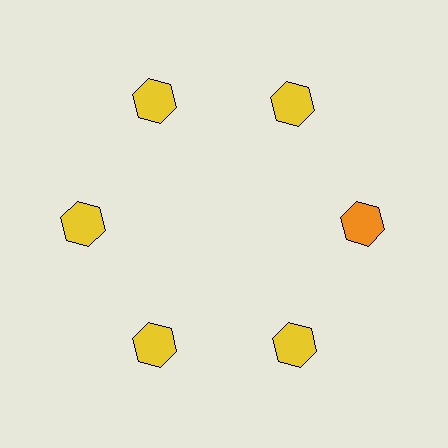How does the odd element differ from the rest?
It has a different color: orange instead of yellow.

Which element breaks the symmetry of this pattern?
The orange hexagon at roughly the 3 o'clock position breaks the symmetry. All other shapes are yellow hexagons.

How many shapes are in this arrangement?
There are 6 shapes arranged in a ring pattern.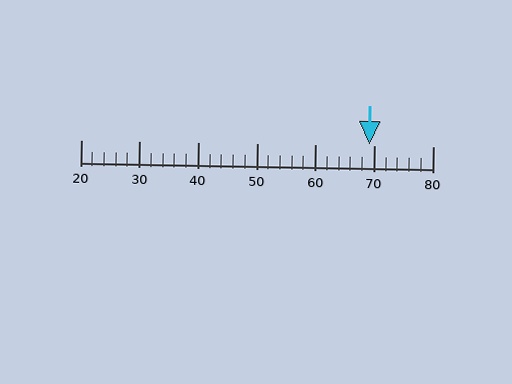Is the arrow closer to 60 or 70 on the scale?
The arrow is closer to 70.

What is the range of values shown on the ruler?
The ruler shows values from 20 to 80.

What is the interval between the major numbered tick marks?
The major tick marks are spaced 10 units apart.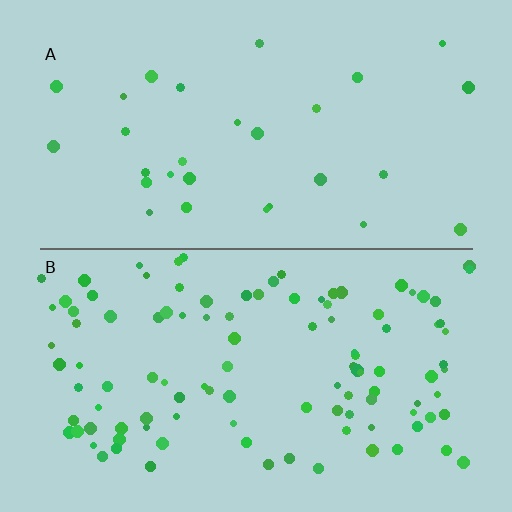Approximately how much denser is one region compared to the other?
Approximately 3.7× — region B over region A.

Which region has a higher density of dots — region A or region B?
B (the bottom).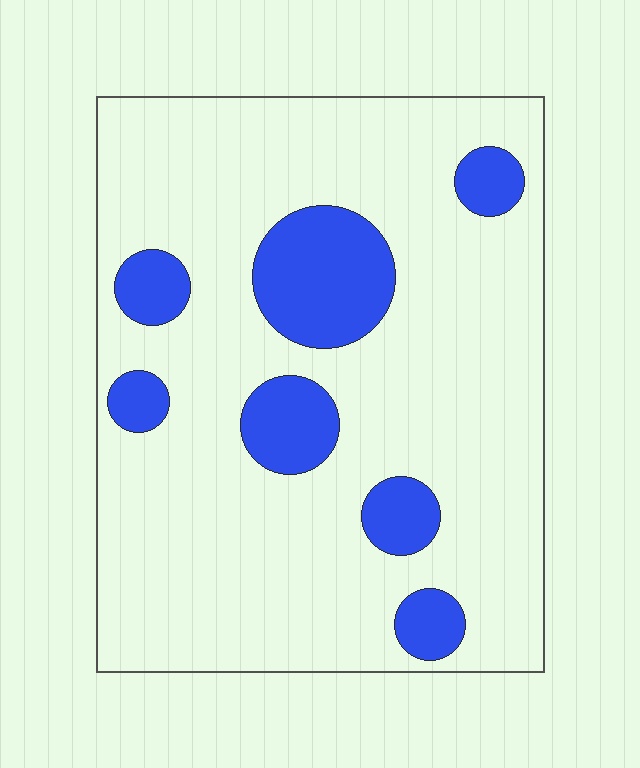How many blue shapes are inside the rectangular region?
7.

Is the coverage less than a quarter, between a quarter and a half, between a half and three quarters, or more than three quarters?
Less than a quarter.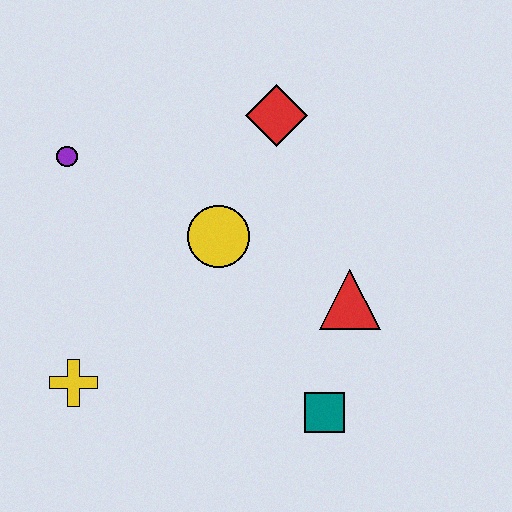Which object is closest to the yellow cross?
The yellow circle is closest to the yellow cross.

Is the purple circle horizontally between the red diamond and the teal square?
No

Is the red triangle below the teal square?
No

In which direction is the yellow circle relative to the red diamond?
The yellow circle is below the red diamond.